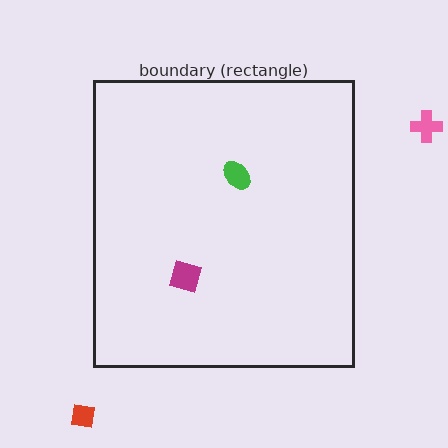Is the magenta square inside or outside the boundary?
Inside.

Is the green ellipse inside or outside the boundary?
Inside.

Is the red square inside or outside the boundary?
Outside.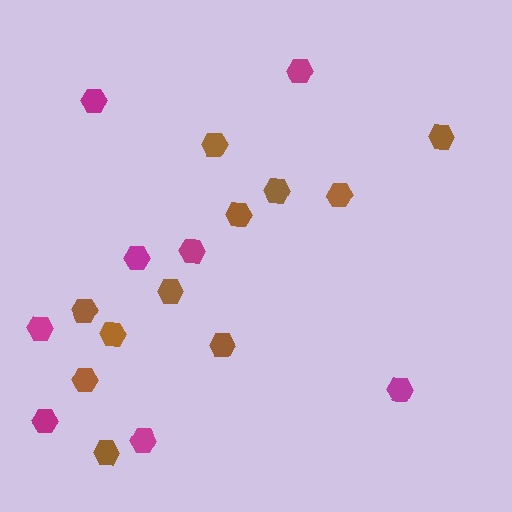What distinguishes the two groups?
There are 2 groups: one group of brown hexagons (11) and one group of magenta hexagons (8).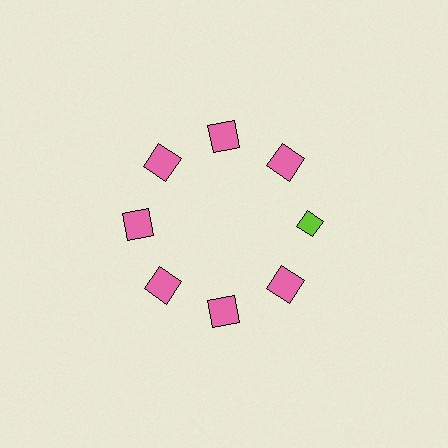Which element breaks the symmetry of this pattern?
The lime diamond at roughly the 3 o'clock position breaks the symmetry. All other shapes are pink squares.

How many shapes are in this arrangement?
There are 8 shapes arranged in a ring pattern.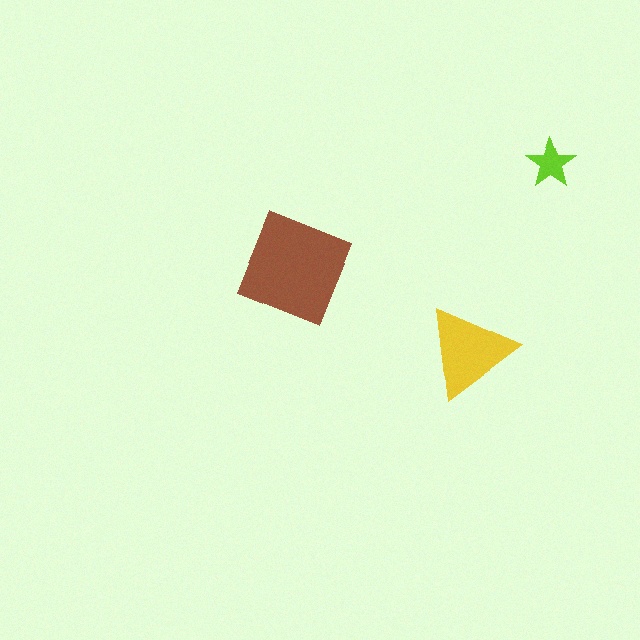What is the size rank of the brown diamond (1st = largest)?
1st.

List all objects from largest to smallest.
The brown diamond, the yellow triangle, the lime star.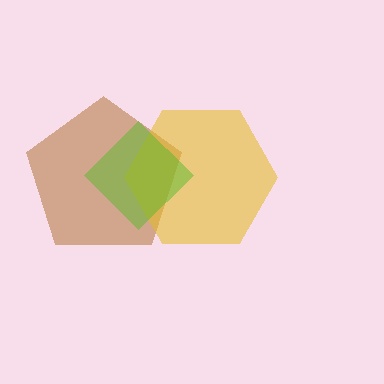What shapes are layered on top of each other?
The layered shapes are: a brown pentagon, a yellow hexagon, a lime diamond.